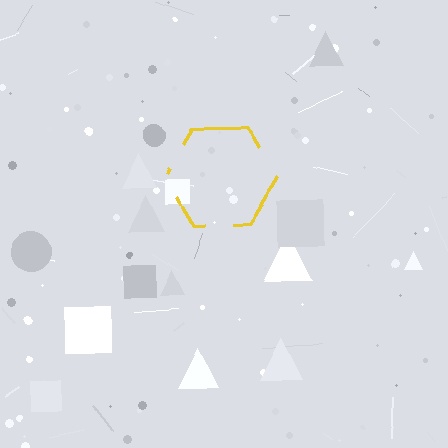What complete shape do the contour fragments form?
The contour fragments form a hexagon.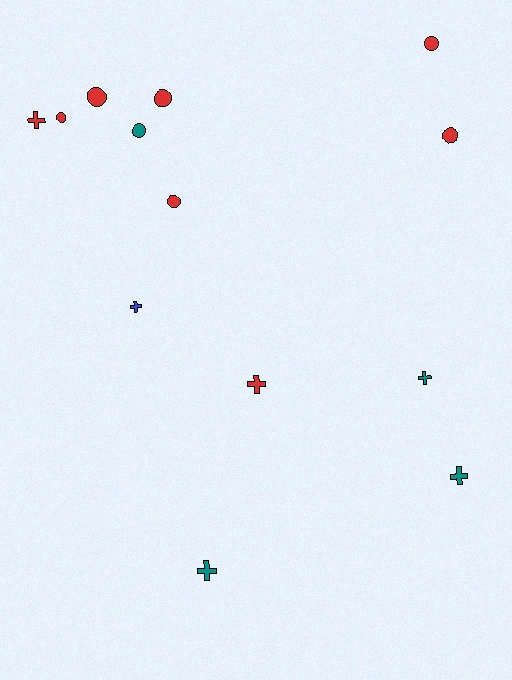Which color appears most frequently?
Red, with 8 objects.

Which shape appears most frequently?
Circle, with 7 objects.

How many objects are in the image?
There are 13 objects.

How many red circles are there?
There are 6 red circles.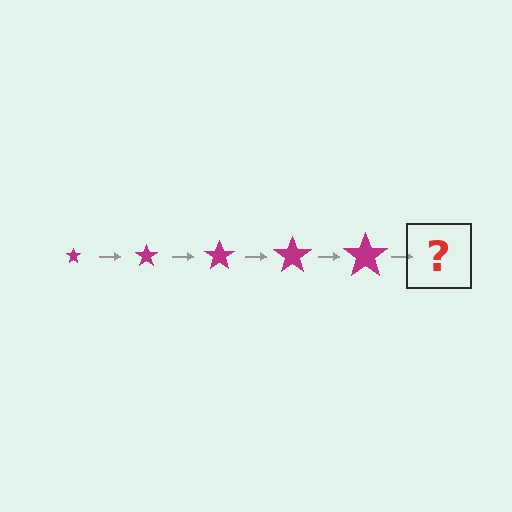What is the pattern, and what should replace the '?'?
The pattern is that the star gets progressively larger each step. The '?' should be a magenta star, larger than the previous one.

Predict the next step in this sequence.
The next step is a magenta star, larger than the previous one.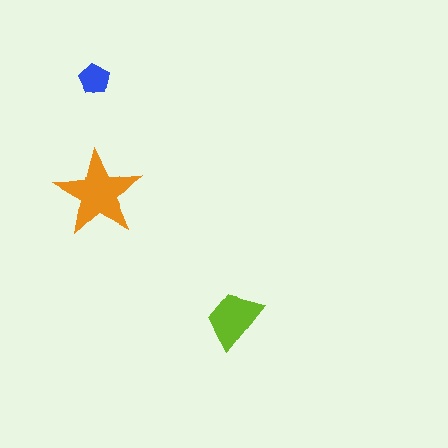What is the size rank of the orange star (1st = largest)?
1st.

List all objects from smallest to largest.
The blue pentagon, the lime trapezoid, the orange star.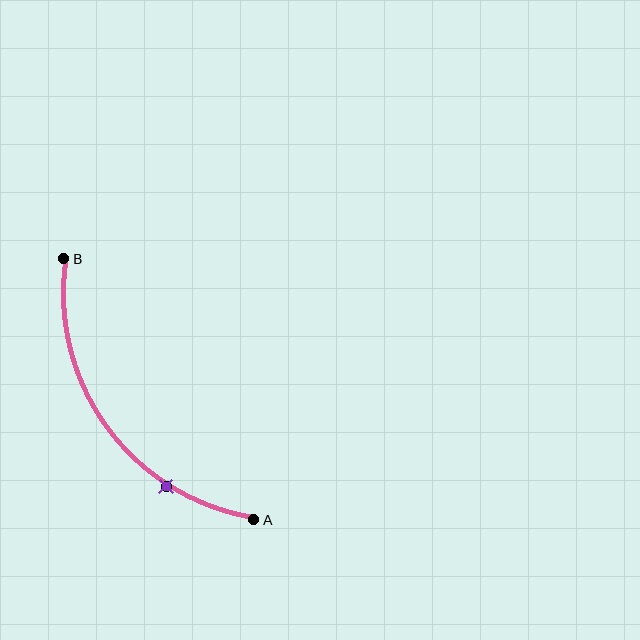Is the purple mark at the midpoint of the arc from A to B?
No. The purple mark lies on the arc but is closer to endpoint A. The arc midpoint would be at the point on the curve equidistant along the arc from both A and B.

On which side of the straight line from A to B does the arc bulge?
The arc bulges below and to the left of the straight line connecting A and B.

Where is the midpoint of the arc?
The arc midpoint is the point on the curve farthest from the straight line joining A and B. It sits below and to the left of that line.